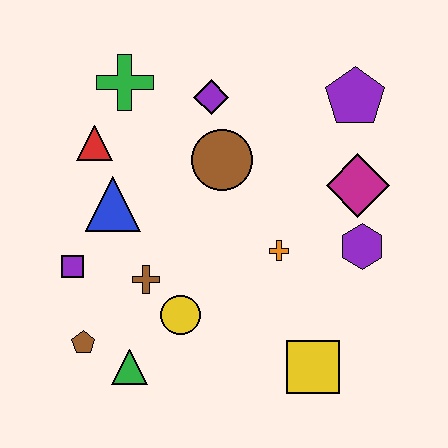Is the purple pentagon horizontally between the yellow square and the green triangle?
No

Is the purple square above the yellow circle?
Yes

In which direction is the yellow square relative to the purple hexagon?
The yellow square is below the purple hexagon.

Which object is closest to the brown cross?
The yellow circle is closest to the brown cross.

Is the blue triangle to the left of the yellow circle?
Yes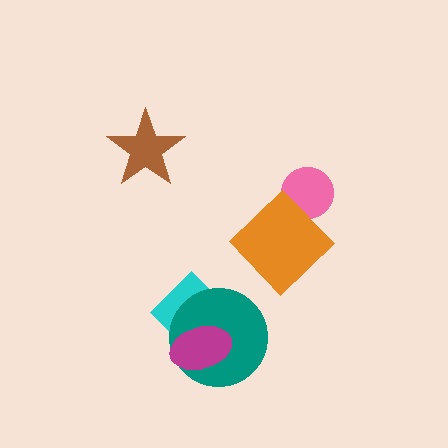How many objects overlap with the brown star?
0 objects overlap with the brown star.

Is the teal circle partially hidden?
Yes, it is partially covered by another shape.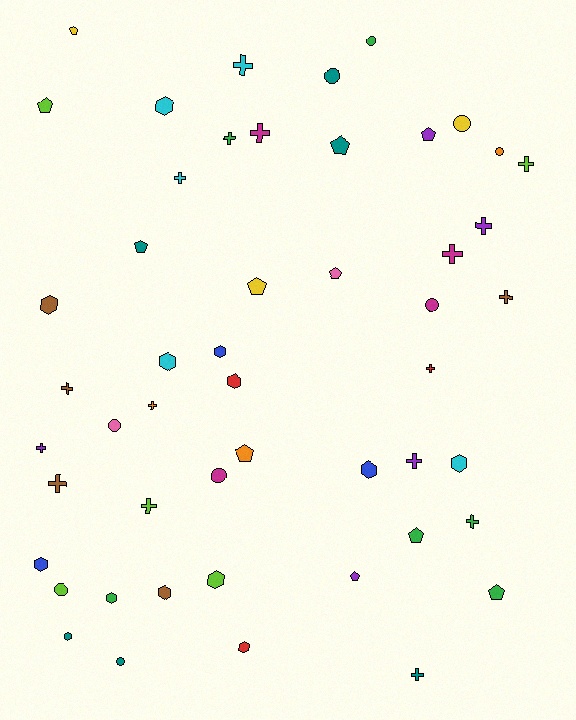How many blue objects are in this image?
There are 3 blue objects.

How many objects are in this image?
There are 50 objects.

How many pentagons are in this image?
There are 11 pentagons.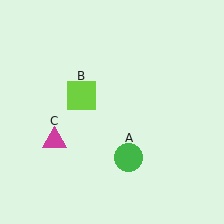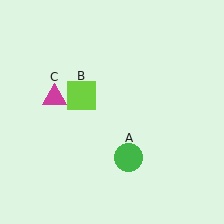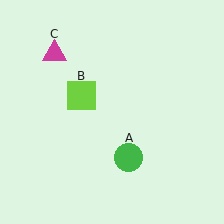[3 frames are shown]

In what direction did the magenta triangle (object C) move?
The magenta triangle (object C) moved up.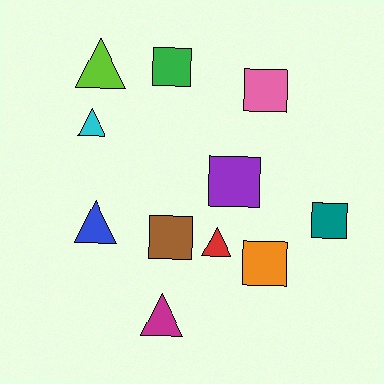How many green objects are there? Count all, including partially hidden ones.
There is 1 green object.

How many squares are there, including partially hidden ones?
There are 6 squares.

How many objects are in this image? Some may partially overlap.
There are 11 objects.